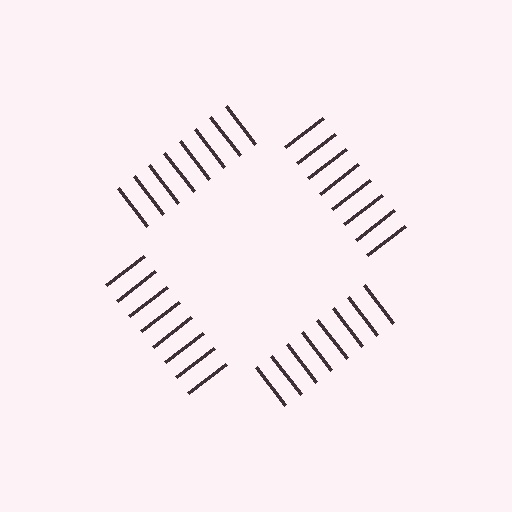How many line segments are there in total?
32 — 8 along each of the 4 edges.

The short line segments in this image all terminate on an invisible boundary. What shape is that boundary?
An illusory square — the line segments terminate on its edges but no continuous stroke is drawn.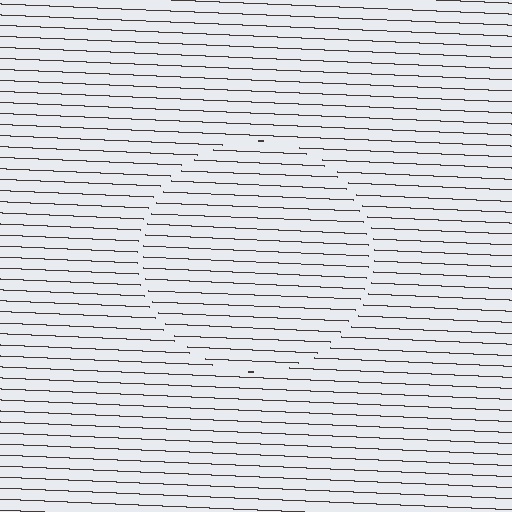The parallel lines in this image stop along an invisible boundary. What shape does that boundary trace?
An illusory circle. The interior of the shape contains the same grating, shifted by half a period — the contour is defined by the phase discontinuity where line-ends from the inner and outer gratings abut.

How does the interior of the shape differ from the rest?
The interior of the shape contains the same grating, shifted by half a period — the contour is defined by the phase discontinuity where line-ends from the inner and outer gratings abut.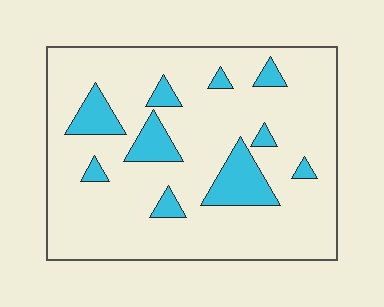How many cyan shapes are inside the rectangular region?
10.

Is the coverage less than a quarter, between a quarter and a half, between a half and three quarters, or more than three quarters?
Less than a quarter.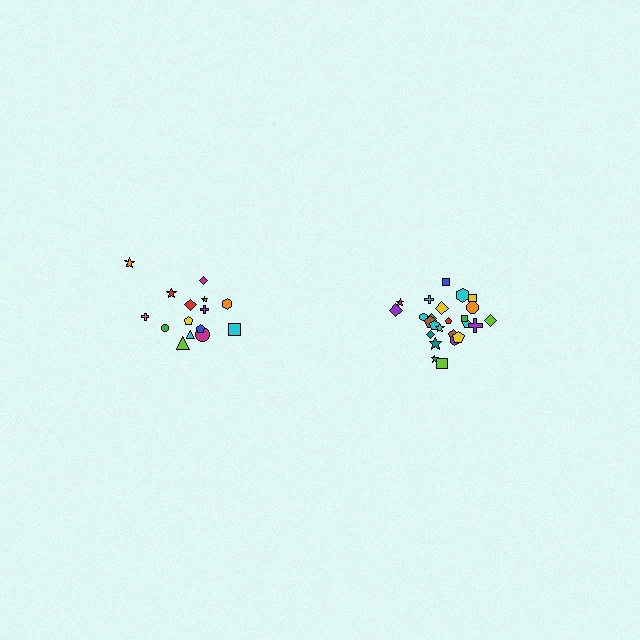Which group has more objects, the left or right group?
The right group.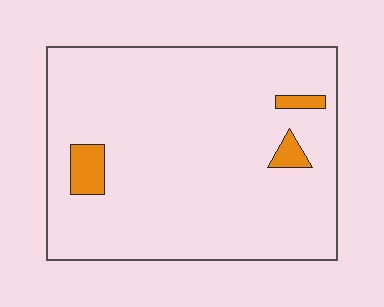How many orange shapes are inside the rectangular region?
3.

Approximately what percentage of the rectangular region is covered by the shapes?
Approximately 5%.